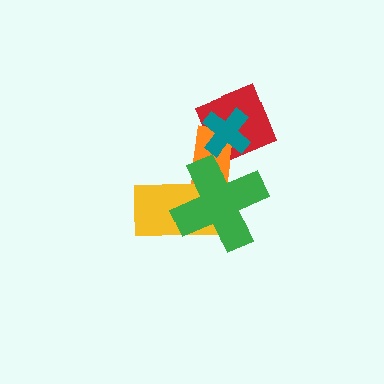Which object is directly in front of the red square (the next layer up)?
The orange rectangle is directly in front of the red square.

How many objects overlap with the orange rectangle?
4 objects overlap with the orange rectangle.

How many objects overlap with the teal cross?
2 objects overlap with the teal cross.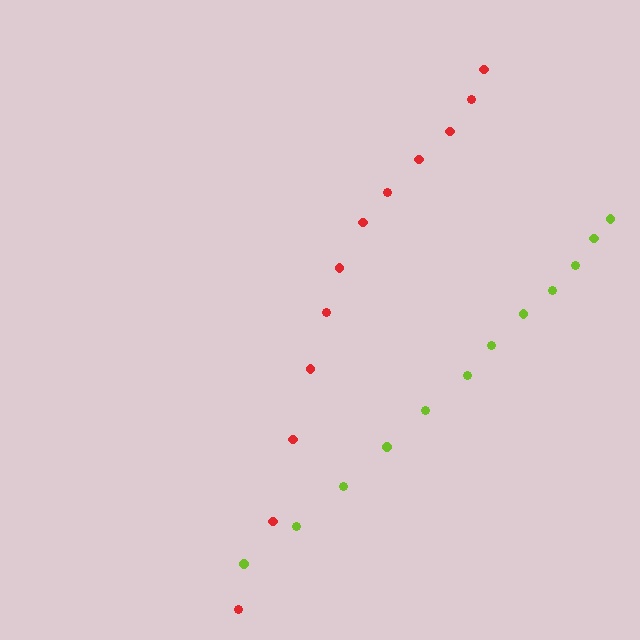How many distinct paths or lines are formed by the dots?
There are 2 distinct paths.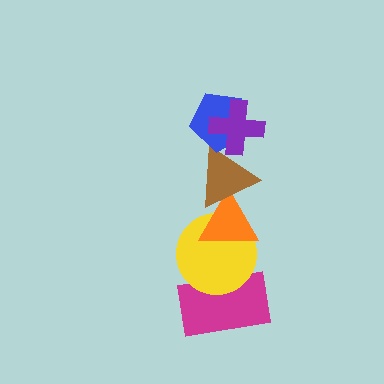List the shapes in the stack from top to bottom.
From top to bottom: the purple cross, the blue pentagon, the brown triangle, the orange triangle, the yellow circle, the magenta rectangle.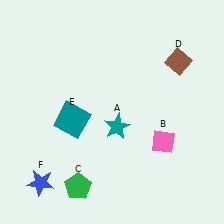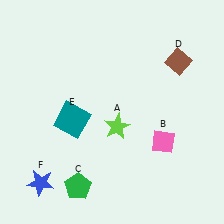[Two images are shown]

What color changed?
The star (A) changed from teal in Image 1 to lime in Image 2.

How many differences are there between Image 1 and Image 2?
There is 1 difference between the two images.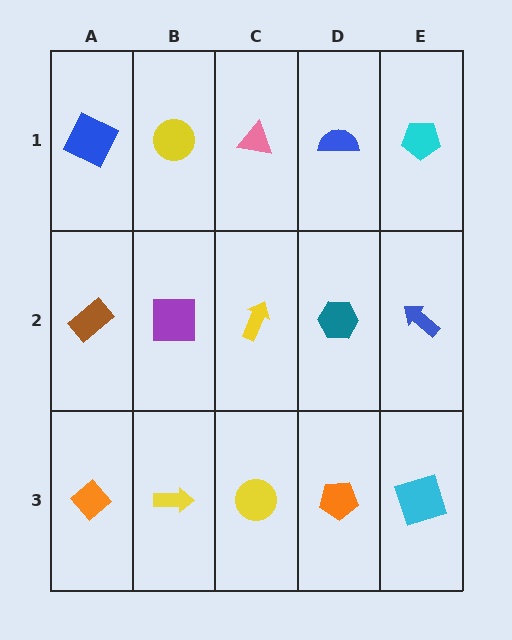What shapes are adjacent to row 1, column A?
A brown rectangle (row 2, column A), a yellow circle (row 1, column B).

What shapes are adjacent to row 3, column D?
A teal hexagon (row 2, column D), a yellow circle (row 3, column C), a cyan square (row 3, column E).